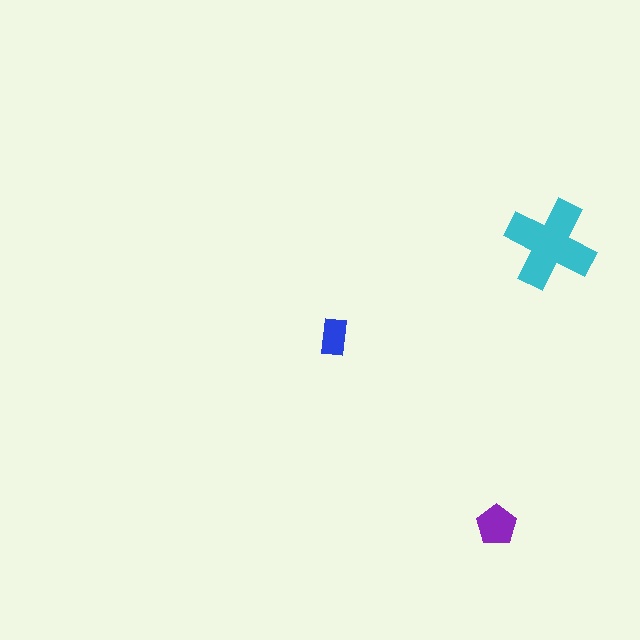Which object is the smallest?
The blue rectangle.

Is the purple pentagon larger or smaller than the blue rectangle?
Larger.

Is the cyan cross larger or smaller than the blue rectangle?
Larger.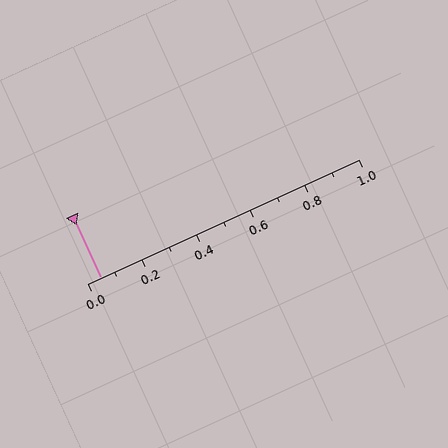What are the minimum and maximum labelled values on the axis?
The axis runs from 0.0 to 1.0.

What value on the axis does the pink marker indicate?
The marker indicates approximately 0.05.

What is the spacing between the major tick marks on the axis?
The major ticks are spaced 0.2 apart.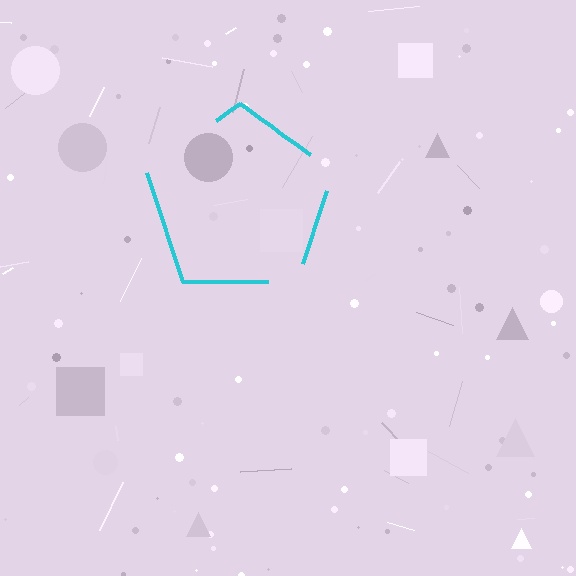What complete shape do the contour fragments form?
The contour fragments form a pentagon.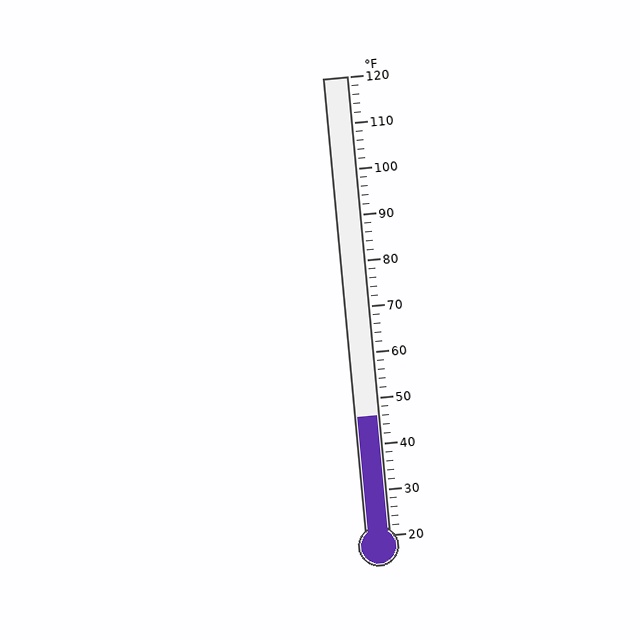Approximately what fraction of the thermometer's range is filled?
The thermometer is filled to approximately 25% of its range.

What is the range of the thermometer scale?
The thermometer scale ranges from 20°F to 120°F.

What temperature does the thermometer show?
The thermometer shows approximately 46°F.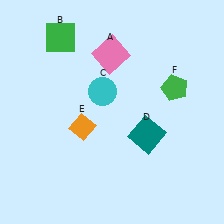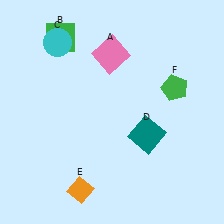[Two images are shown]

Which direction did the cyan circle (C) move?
The cyan circle (C) moved up.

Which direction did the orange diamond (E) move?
The orange diamond (E) moved down.